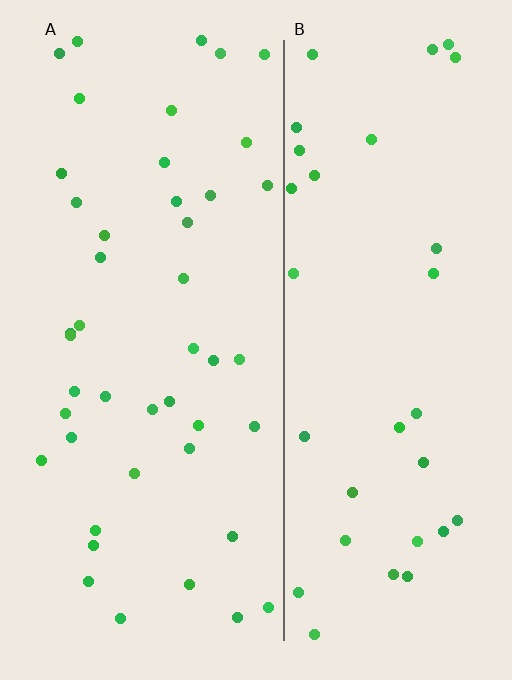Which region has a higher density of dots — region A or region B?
A (the left).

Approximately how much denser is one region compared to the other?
Approximately 1.3× — region A over region B.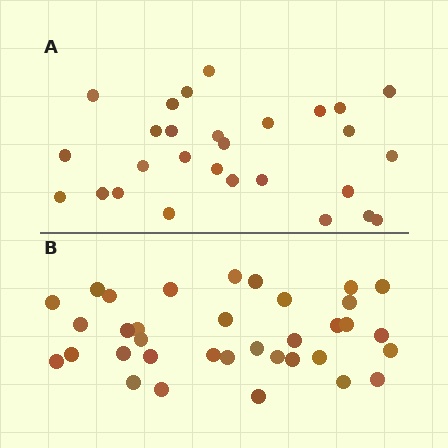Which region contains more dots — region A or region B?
Region B (the bottom region) has more dots.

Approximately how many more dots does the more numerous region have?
Region B has roughly 8 or so more dots than region A.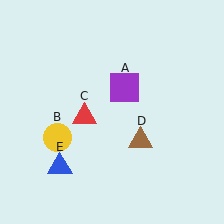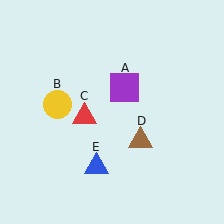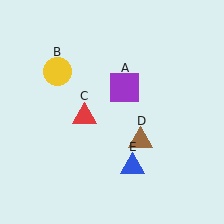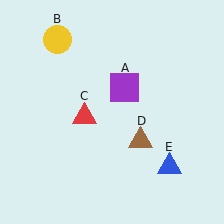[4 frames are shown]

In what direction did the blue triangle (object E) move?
The blue triangle (object E) moved right.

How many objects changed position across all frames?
2 objects changed position: yellow circle (object B), blue triangle (object E).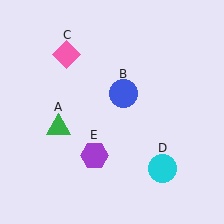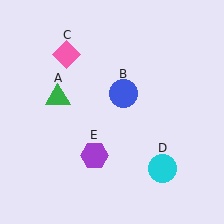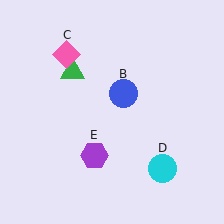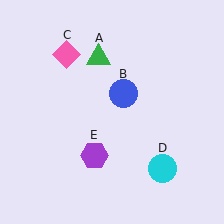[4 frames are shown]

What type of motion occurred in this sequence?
The green triangle (object A) rotated clockwise around the center of the scene.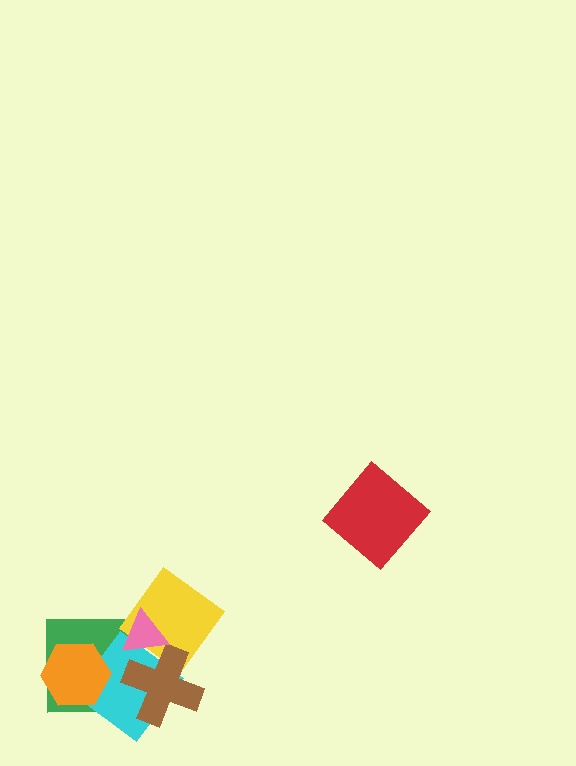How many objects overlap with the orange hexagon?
2 objects overlap with the orange hexagon.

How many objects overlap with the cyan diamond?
4 objects overlap with the cyan diamond.